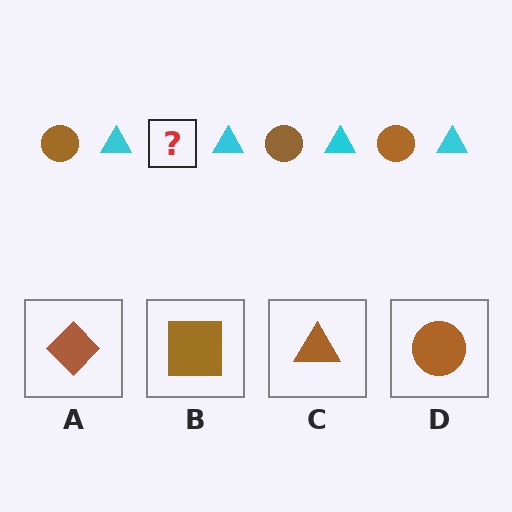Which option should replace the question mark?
Option D.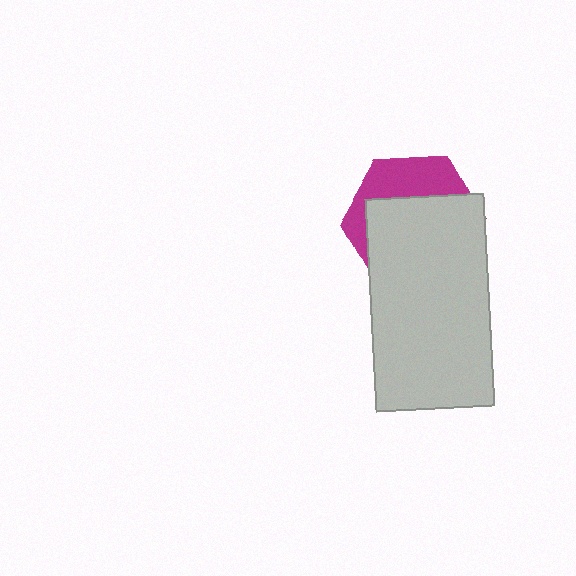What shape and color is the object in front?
The object in front is a light gray rectangle.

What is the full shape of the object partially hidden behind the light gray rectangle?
The partially hidden object is a magenta hexagon.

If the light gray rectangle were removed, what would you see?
You would see the complete magenta hexagon.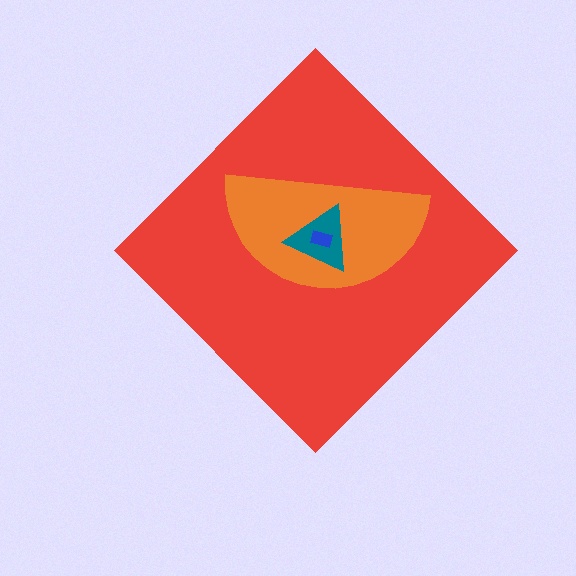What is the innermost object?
The blue rectangle.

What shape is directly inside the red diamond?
The orange semicircle.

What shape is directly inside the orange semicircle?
The teal triangle.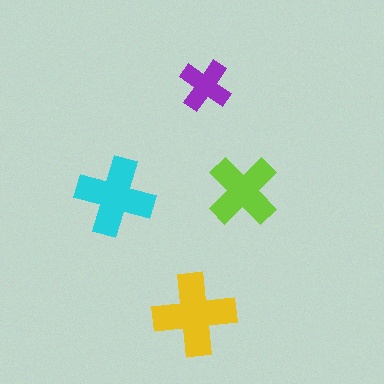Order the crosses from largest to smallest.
the yellow one, the cyan one, the lime one, the purple one.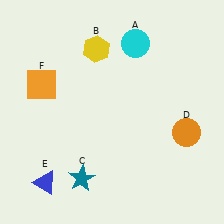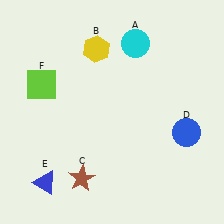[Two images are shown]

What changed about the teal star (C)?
In Image 1, C is teal. In Image 2, it changed to brown.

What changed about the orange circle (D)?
In Image 1, D is orange. In Image 2, it changed to blue.